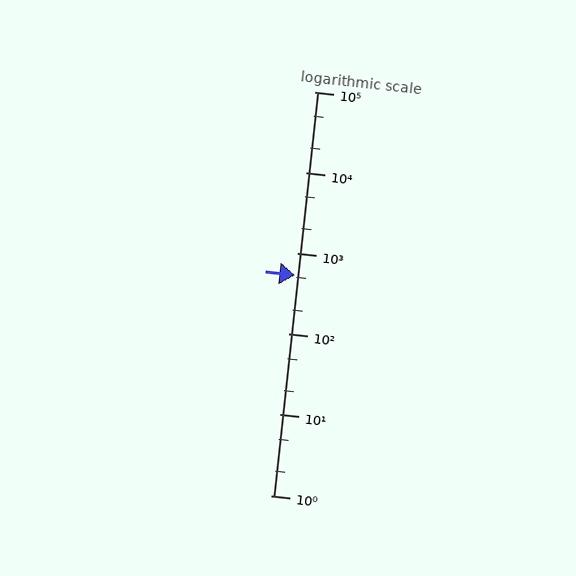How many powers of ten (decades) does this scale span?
The scale spans 5 decades, from 1 to 100000.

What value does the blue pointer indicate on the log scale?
The pointer indicates approximately 530.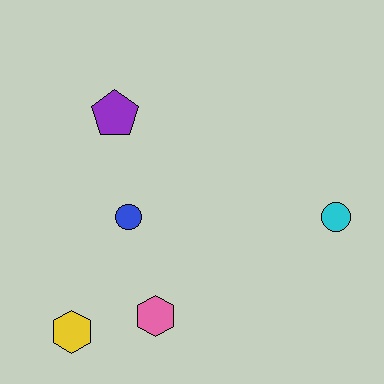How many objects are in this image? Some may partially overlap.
There are 5 objects.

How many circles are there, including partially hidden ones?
There are 2 circles.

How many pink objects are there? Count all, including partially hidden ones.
There is 1 pink object.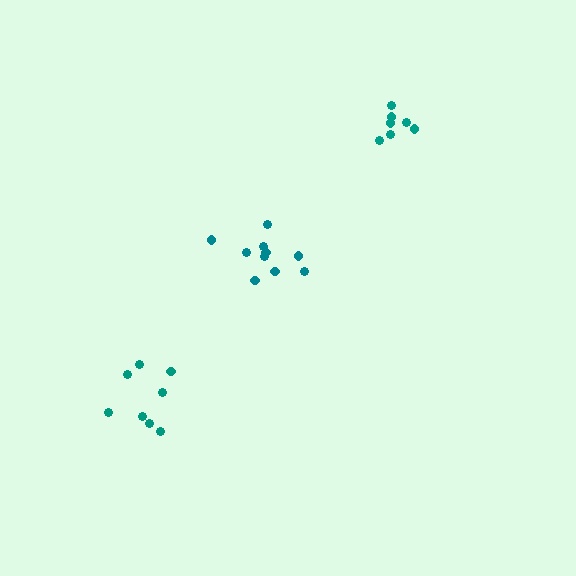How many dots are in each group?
Group 1: 10 dots, Group 2: 8 dots, Group 3: 7 dots (25 total).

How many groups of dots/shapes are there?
There are 3 groups.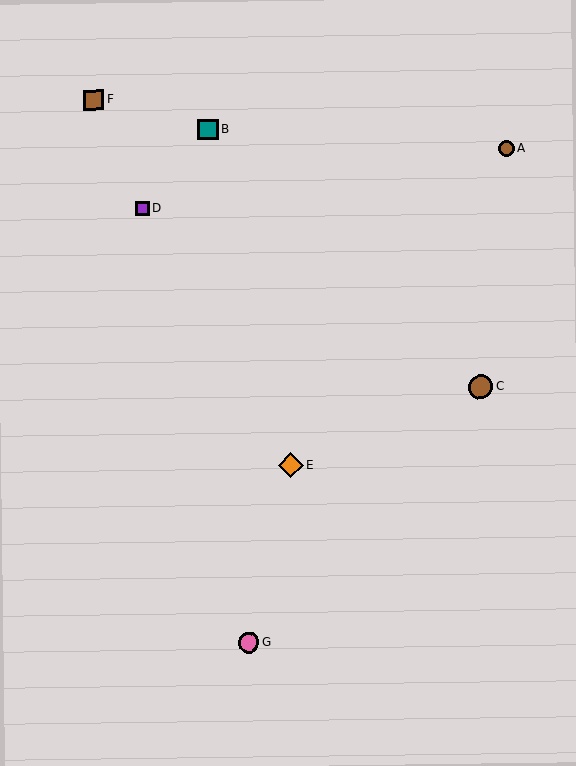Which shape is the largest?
The orange diamond (labeled E) is the largest.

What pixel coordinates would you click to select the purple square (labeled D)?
Click at (142, 208) to select the purple square D.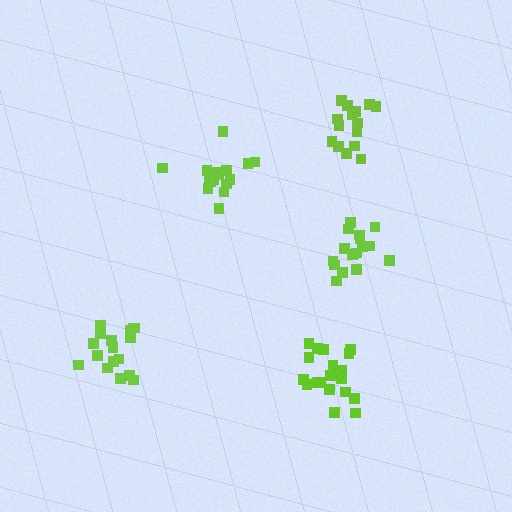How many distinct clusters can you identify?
There are 5 distinct clusters.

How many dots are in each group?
Group 1: 21 dots, Group 2: 16 dots, Group 3: 15 dots, Group 4: 17 dots, Group 5: 17 dots (86 total).